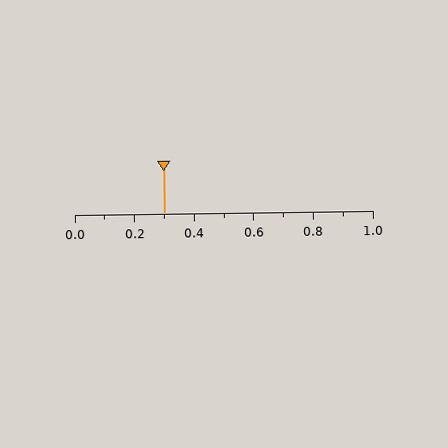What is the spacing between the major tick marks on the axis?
The major ticks are spaced 0.2 apart.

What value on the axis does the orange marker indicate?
The marker indicates approximately 0.3.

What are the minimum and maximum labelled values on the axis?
The axis runs from 0.0 to 1.0.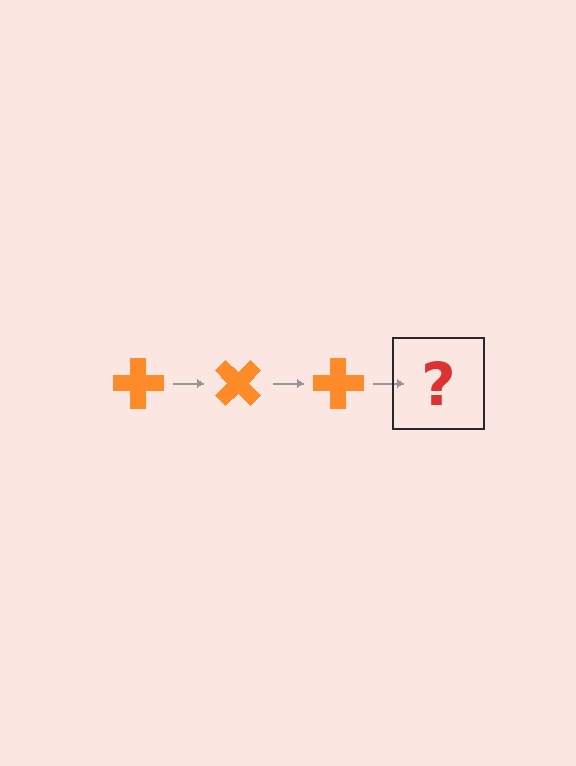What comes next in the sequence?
The next element should be an orange cross rotated 135 degrees.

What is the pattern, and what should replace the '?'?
The pattern is that the cross rotates 45 degrees each step. The '?' should be an orange cross rotated 135 degrees.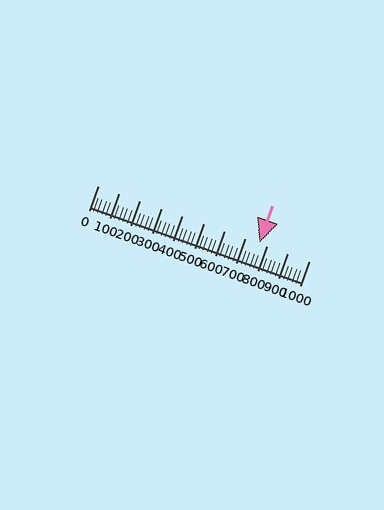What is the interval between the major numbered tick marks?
The major tick marks are spaced 100 units apart.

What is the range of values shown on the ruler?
The ruler shows values from 0 to 1000.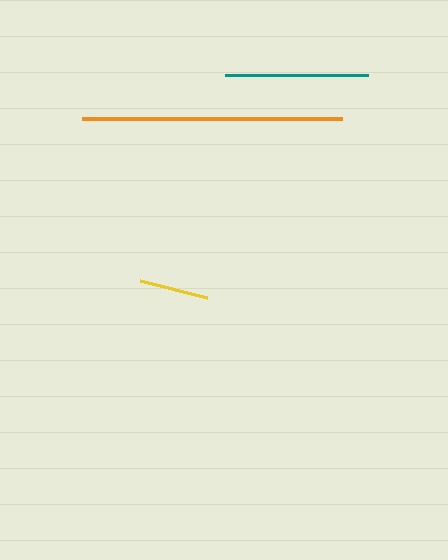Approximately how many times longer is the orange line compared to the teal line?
The orange line is approximately 1.8 times the length of the teal line.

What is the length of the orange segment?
The orange segment is approximately 260 pixels long.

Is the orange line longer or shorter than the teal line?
The orange line is longer than the teal line.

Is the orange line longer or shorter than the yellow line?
The orange line is longer than the yellow line.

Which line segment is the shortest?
The yellow line is the shortest at approximately 69 pixels.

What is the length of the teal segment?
The teal segment is approximately 144 pixels long.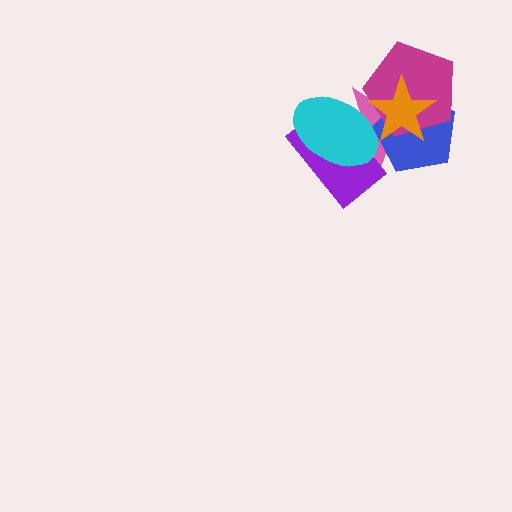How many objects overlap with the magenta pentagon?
3 objects overlap with the magenta pentagon.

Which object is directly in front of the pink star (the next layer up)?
The blue pentagon is directly in front of the pink star.